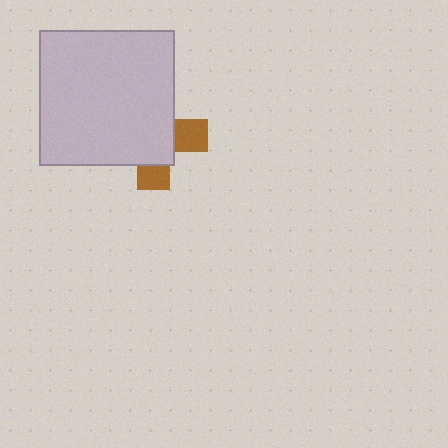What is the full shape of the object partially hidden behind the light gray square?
The partially hidden object is a brown cross.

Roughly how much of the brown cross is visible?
A small part of it is visible (roughly 30%).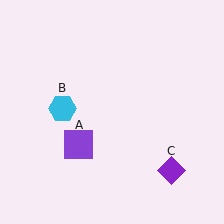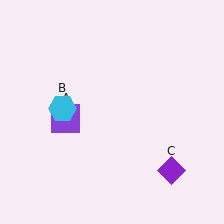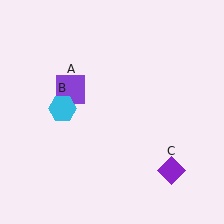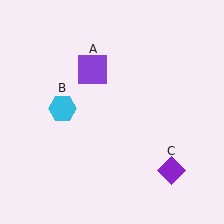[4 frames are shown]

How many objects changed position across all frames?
1 object changed position: purple square (object A).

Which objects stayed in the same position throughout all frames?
Cyan hexagon (object B) and purple diamond (object C) remained stationary.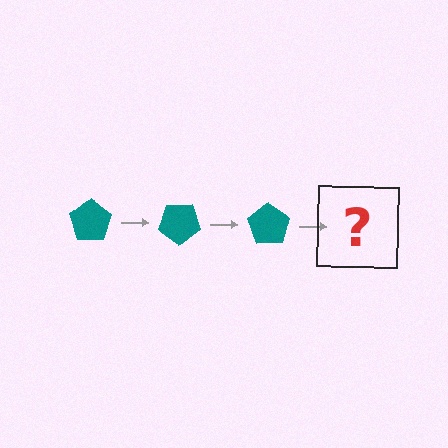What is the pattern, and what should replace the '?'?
The pattern is that the pentagon rotates 35 degrees each step. The '?' should be a teal pentagon rotated 105 degrees.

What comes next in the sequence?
The next element should be a teal pentagon rotated 105 degrees.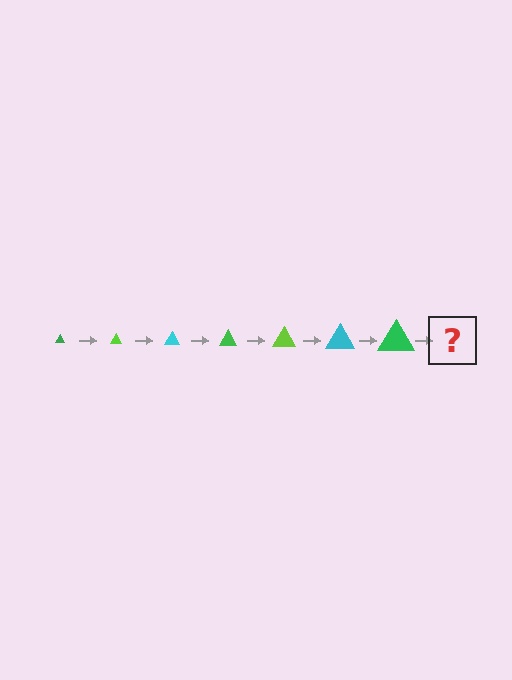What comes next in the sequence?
The next element should be a lime triangle, larger than the previous one.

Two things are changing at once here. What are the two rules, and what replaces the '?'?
The two rules are that the triangle grows larger each step and the color cycles through green, lime, and cyan. The '?' should be a lime triangle, larger than the previous one.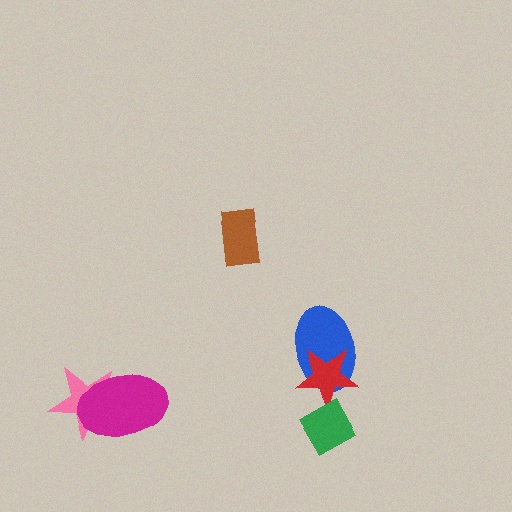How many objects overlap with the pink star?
1 object overlaps with the pink star.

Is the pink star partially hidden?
Yes, it is partially covered by another shape.